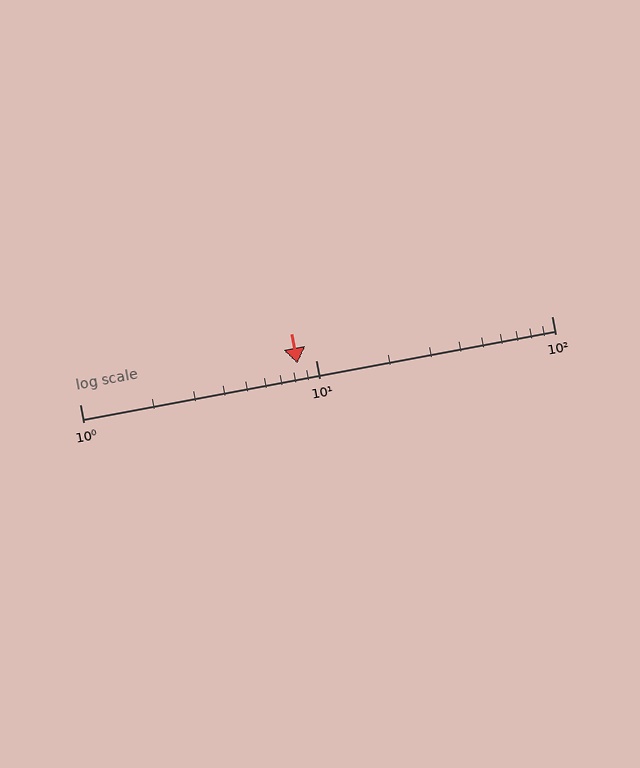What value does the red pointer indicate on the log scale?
The pointer indicates approximately 8.4.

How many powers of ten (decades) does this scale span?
The scale spans 2 decades, from 1 to 100.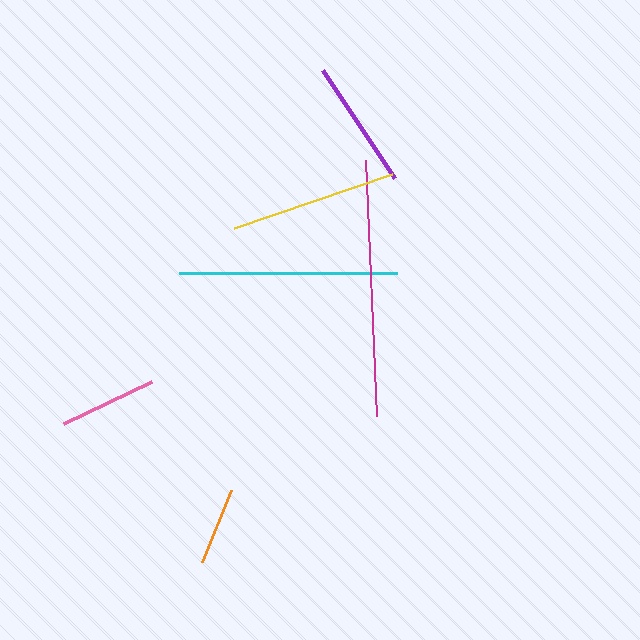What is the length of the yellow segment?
The yellow segment is approximately 167 pixels long.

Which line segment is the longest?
The magenta line is the longest at approximately 256 pixels.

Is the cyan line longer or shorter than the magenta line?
The magenta line is longer than the cyan line.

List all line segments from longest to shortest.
From longest to shortest: magenta, cyan, yellow, purple, pink, orange.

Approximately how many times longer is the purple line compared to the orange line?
The purple line is approximately 1.7 times the length of the orange line.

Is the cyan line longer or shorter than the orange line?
The cyan line is longer than the orange line.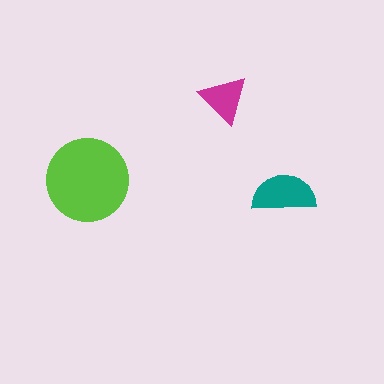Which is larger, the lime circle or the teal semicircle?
The lime circle.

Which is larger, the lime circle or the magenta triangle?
The lime circle.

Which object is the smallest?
The magenta triangle.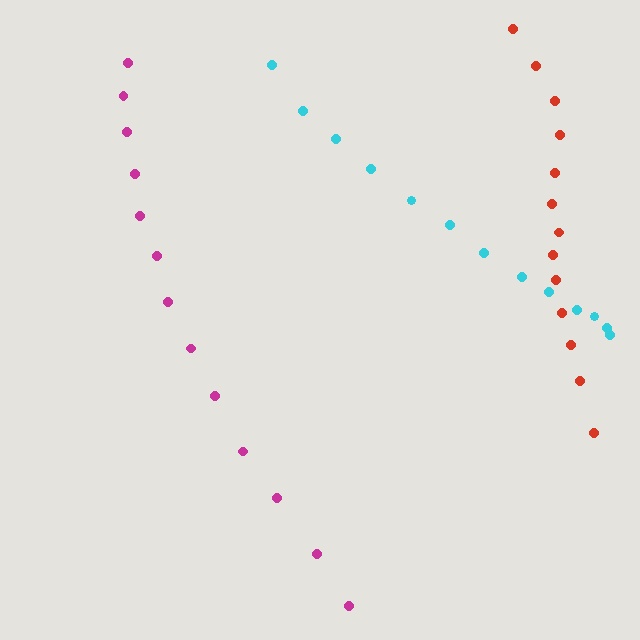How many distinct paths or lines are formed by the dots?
There are 3 distinct paths.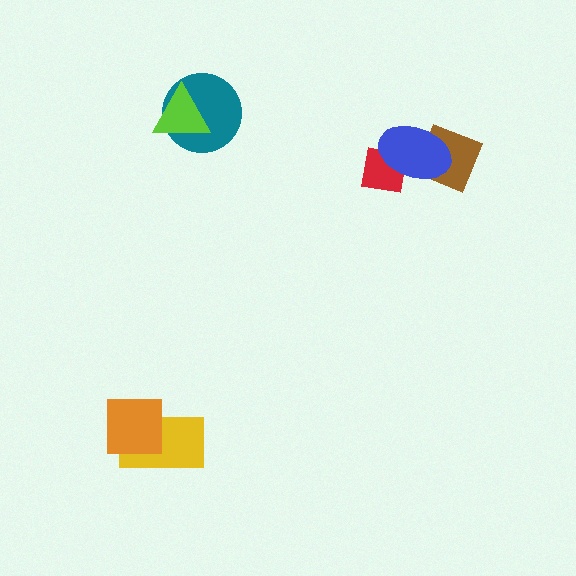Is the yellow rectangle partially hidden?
Yes, it is partially covered by another shape.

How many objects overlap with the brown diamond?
1 object overlaps with the brown diamond.